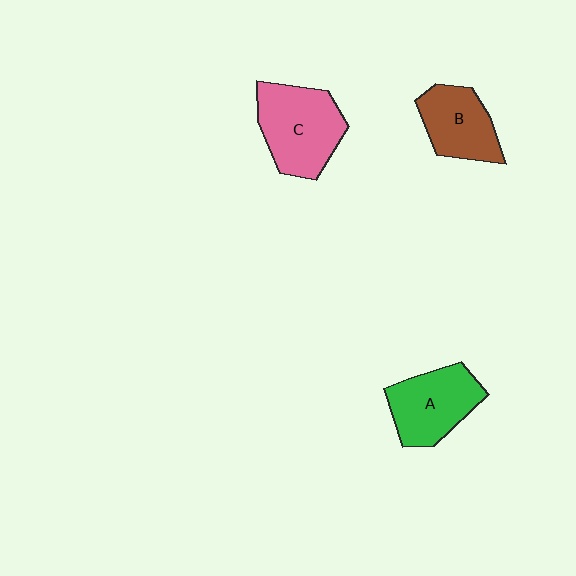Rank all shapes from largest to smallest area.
From largest to smallest: C (pink), A (green), B (brown).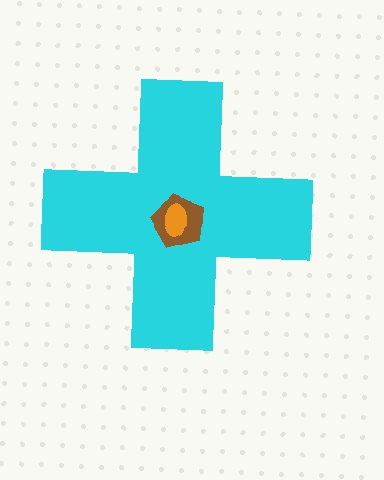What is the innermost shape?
The orange ellipse.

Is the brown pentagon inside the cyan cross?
Yes.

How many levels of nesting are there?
3.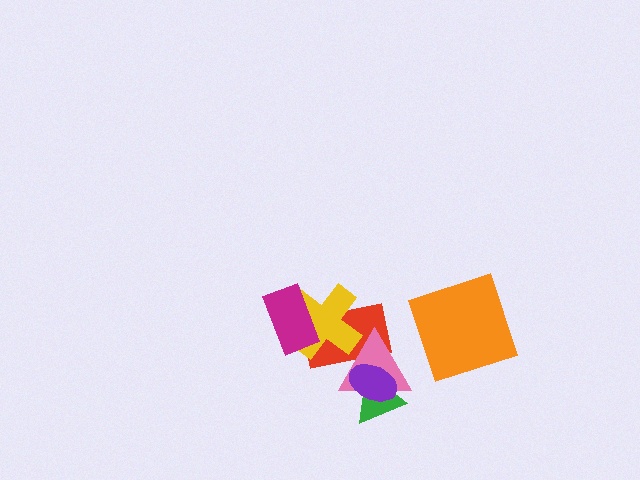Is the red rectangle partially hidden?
Yes, it is partially covered by another shape.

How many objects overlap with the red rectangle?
4 objects overlap with the red rectangle.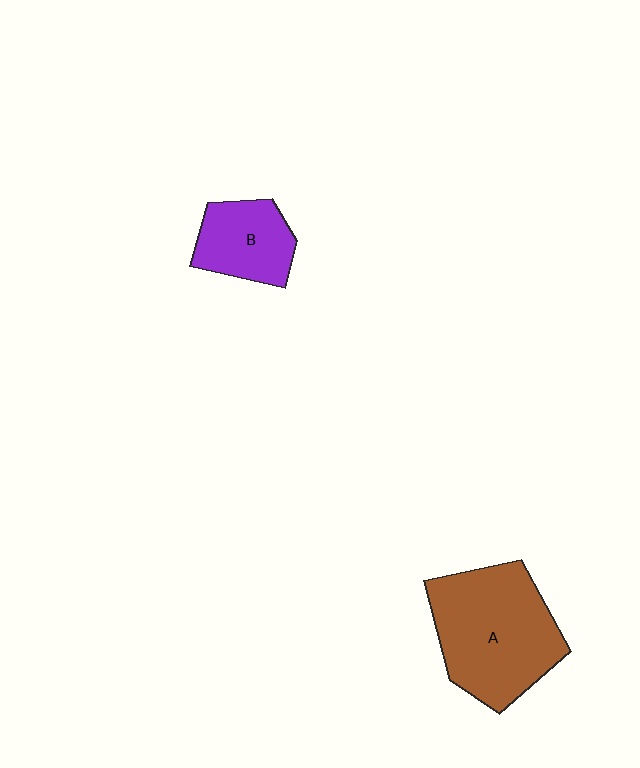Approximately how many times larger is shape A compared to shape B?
Approximately 2.0 times.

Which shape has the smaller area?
Shape B (purple).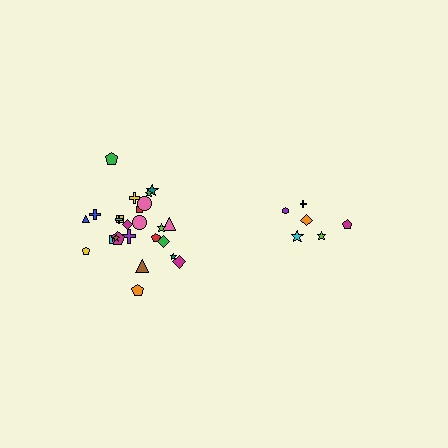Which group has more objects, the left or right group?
The left group.